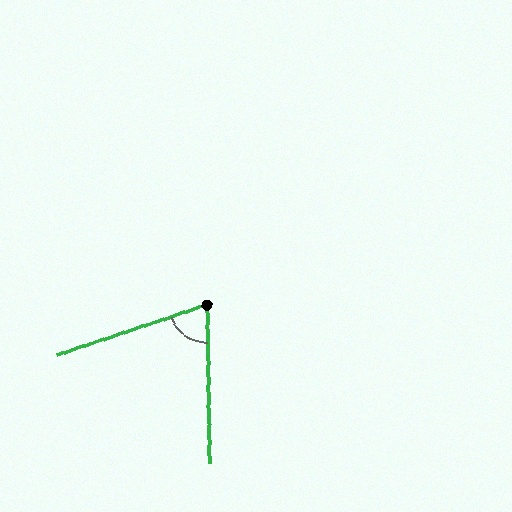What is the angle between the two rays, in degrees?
Approximately 72 degrees.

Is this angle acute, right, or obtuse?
It is acute.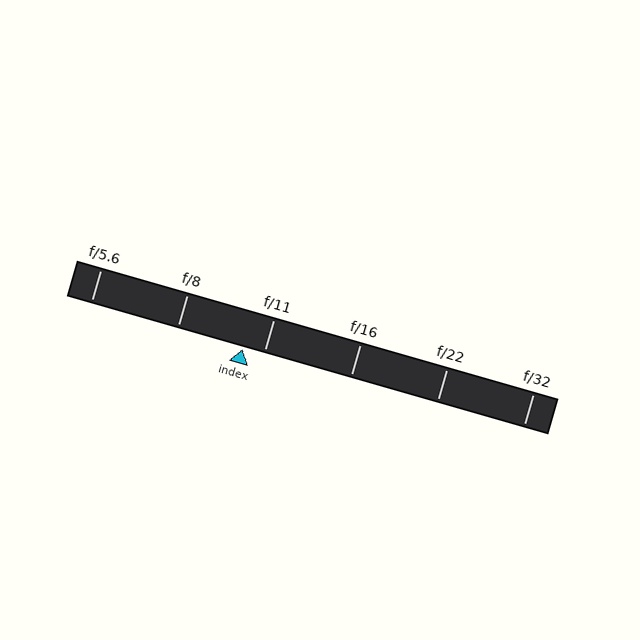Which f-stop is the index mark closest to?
The index mark is closest to f/11.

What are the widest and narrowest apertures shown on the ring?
The widest aperture shown is f/5.6 and the narrowest is f/32.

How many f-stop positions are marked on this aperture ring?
There are 6 f-stop positions marked.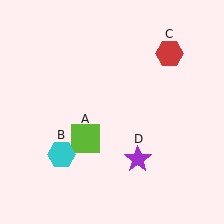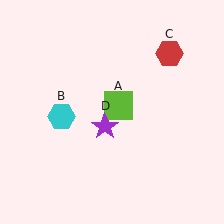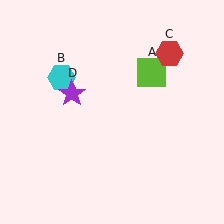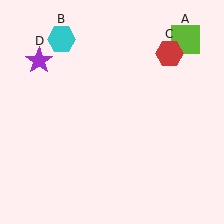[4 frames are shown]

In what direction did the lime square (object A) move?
The lime square (object A) moved up and to the right.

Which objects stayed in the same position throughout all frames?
Red hexagon (object C) remained stationary.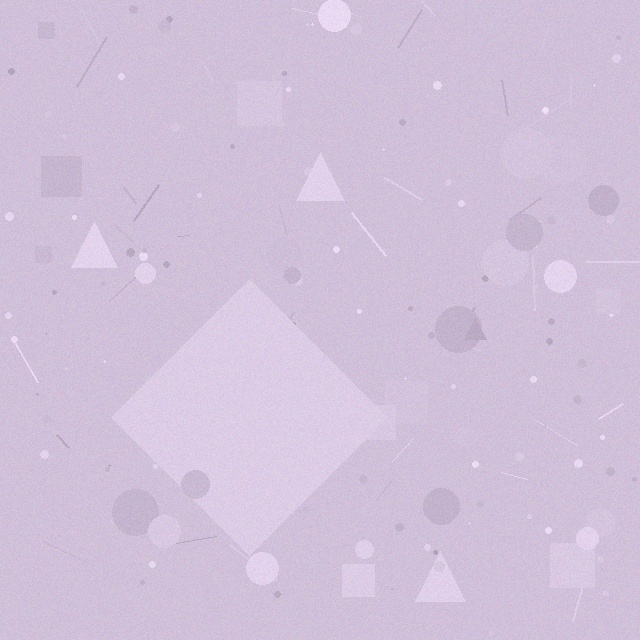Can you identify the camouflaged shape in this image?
The camouflaged shape is a diamond.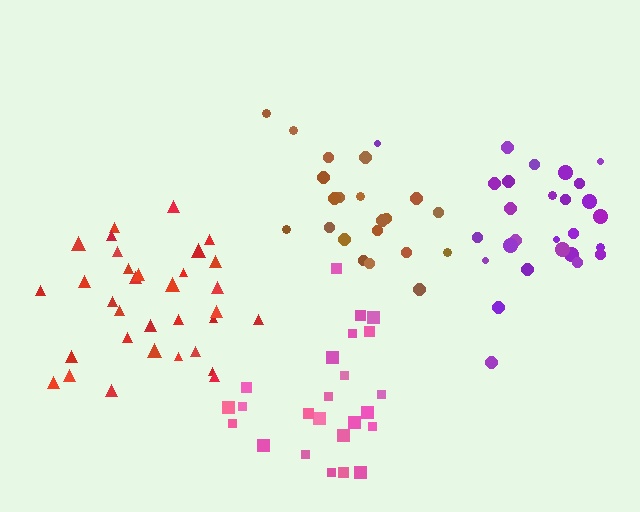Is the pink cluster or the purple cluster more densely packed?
Purple.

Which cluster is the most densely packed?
Red.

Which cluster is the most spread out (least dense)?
Brown.